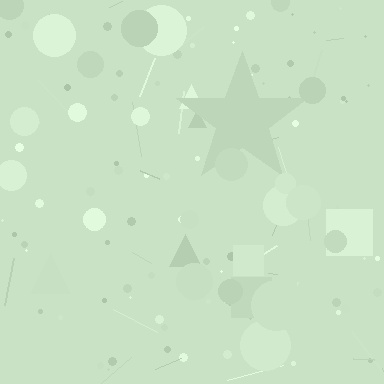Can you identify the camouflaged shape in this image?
The camouflaged shape is a star.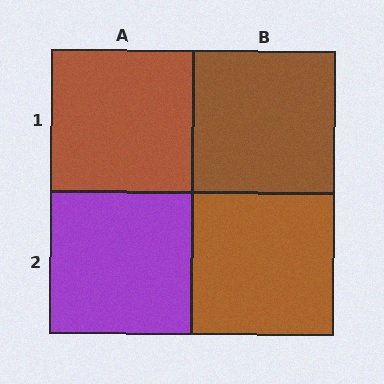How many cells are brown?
3 cells are brown.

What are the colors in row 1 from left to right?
Brown, brown.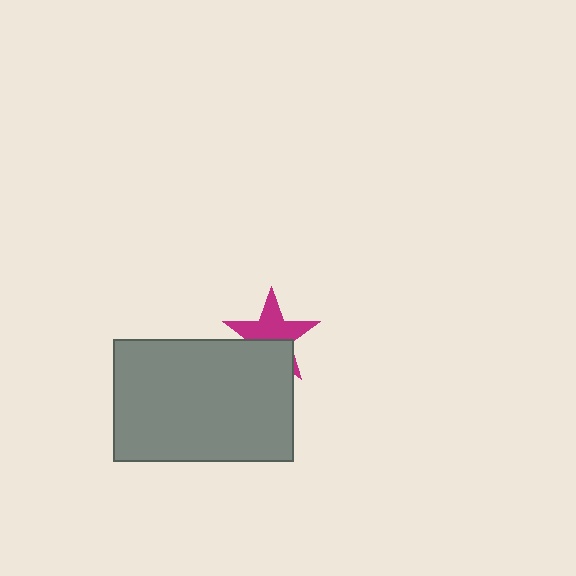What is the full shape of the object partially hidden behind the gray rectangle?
The partially hidden object is a magenta star.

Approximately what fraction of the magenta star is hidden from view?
Roughly 40% of the magenta star is hidden behind the gray rectangle.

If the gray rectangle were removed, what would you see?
You would see the complete magenta star.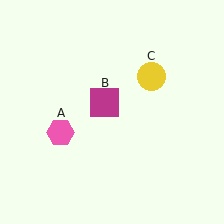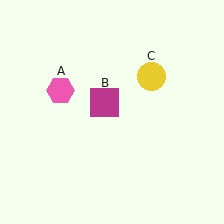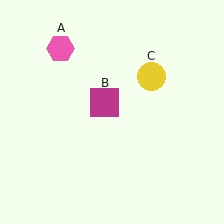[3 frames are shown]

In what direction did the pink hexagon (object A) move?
The pink hexagon (object A) moved up.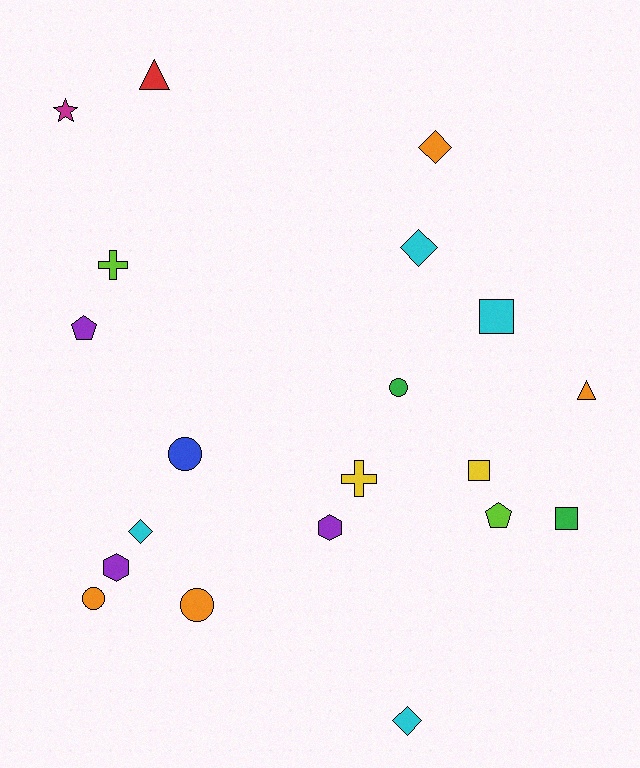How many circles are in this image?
There are 4 circles.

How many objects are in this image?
There are 20 objects.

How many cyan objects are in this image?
There are 4 cyan objects.